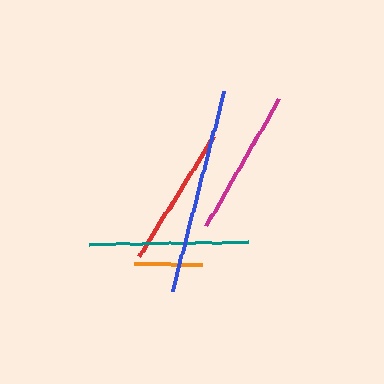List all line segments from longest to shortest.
From longest to shortest: blue, teal, magenta, red, orange.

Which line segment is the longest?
The blue line is the longest at approximately 206 pixels.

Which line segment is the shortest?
The orange line is the shortest at approximately 68 pixels.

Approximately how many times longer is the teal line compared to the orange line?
The teal line is approximately 2.3 times the length of the orange line.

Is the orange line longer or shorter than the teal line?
The teal line is longer than the orange line.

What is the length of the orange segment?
The orange segment is approximately 68 pixels long.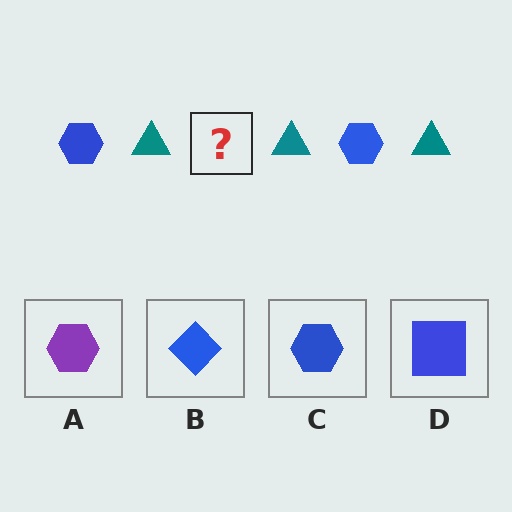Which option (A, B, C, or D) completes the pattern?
C.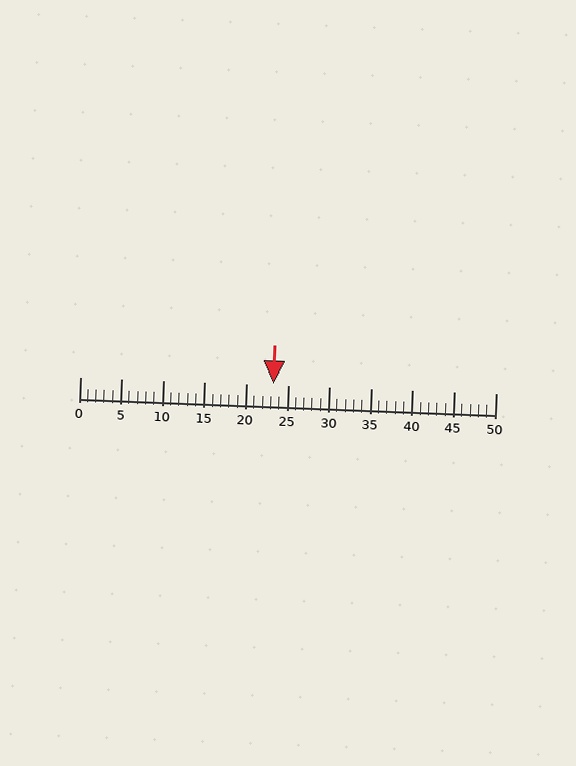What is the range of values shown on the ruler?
The ruler shows values from 0 to 50.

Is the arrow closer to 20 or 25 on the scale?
The arrow is closer to 25.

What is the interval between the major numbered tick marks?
The major tick marks are spaced 5 units apart.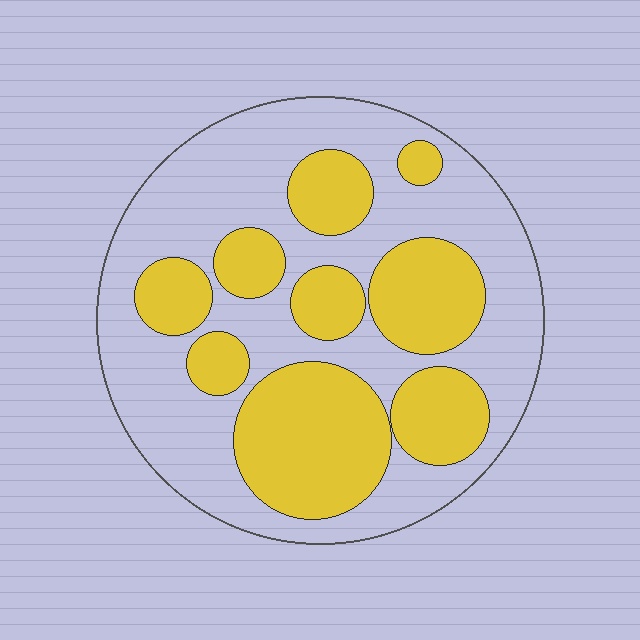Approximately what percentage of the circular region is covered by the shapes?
Approximately 40%.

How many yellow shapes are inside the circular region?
9.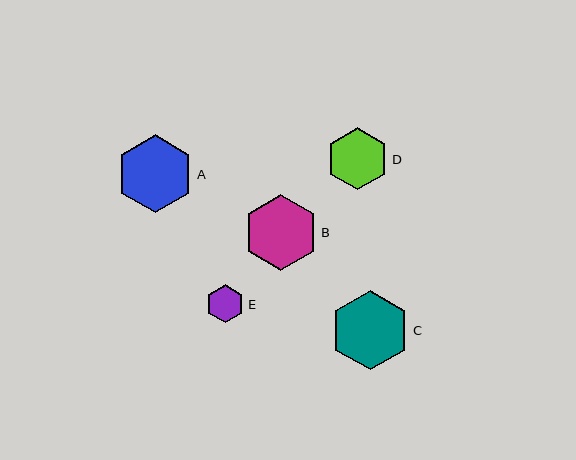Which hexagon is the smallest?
Hexagon E is the smallest with a size of approximately 38 pixels.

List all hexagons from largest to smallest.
From largest to smallest: C, A, B, D, E.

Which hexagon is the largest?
Hexagon C is the largest with a size of approximately 80 pixels.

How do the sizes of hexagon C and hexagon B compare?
Hexagon C and hexagon B are approximately the same size.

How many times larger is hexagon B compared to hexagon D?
Hexagon B is approximately 1.2 times the size of hexagon D.